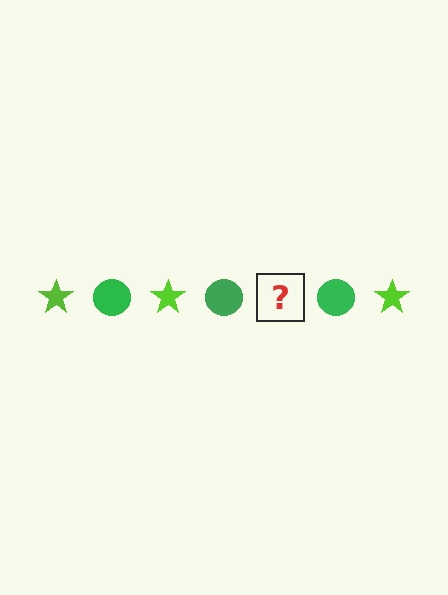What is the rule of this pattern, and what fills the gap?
The rule is that the pattern alternates between lime star and green circle. The gap should be filled with a lime star.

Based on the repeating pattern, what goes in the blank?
The blank should be a lime star.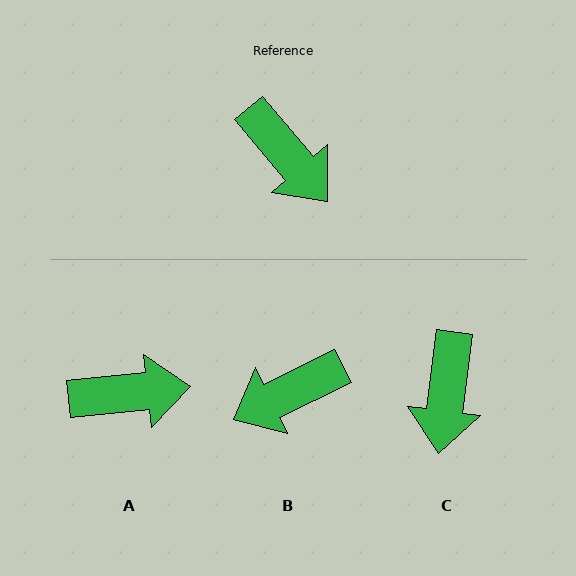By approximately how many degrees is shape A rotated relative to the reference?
Approximately 56 degrees counter-clockwise.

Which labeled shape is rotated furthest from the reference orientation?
B, about 104 degrees away.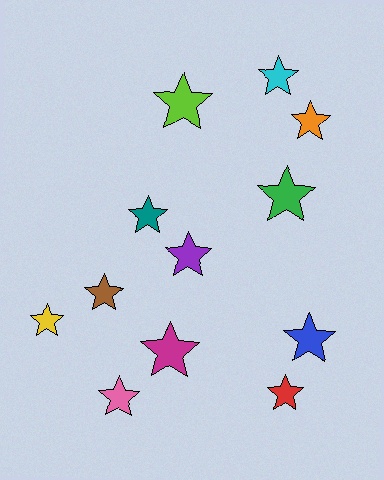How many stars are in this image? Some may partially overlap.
There are 12 stars.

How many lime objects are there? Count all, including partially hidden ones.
There is 1 lime object.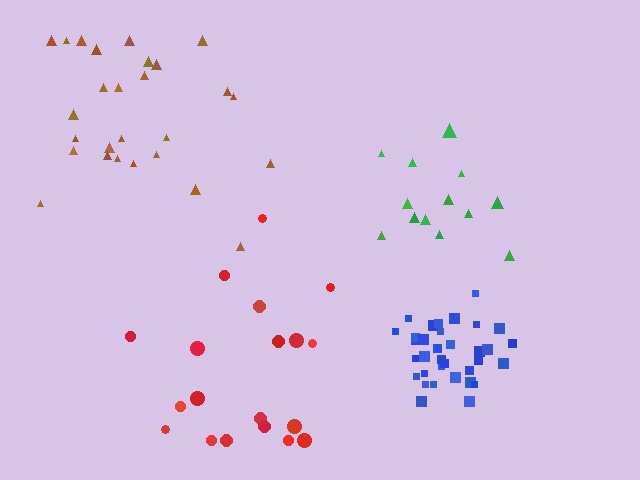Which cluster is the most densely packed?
Blue.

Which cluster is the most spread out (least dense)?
Red.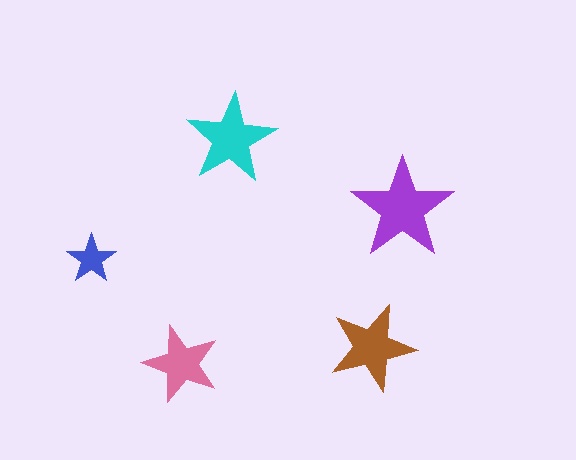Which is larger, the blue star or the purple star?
The purple one.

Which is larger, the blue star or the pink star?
The pink one.